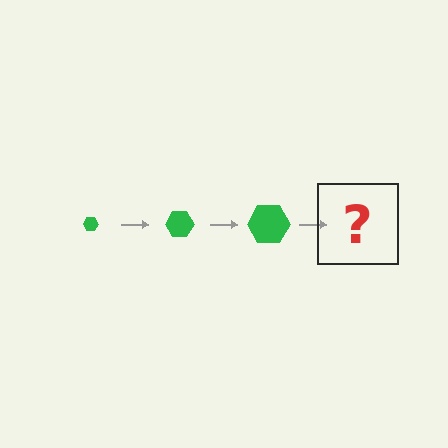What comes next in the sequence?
The next element should be a green hexagon, larger than the previous one.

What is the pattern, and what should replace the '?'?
The pattern is that the hexagon gets progressively larger each step. The '?' should be a green hexagon, larger than the previous one.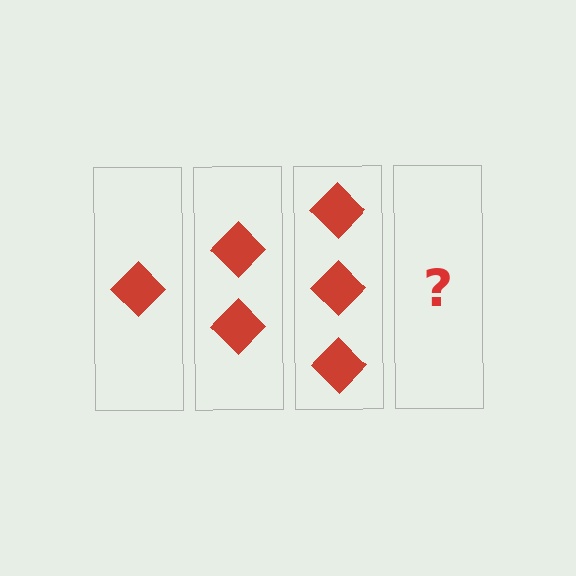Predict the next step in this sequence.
The next step is 4 diamonds.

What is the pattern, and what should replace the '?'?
The pattern is that each step adds one more diamond. The '?' should be 4 diamonds.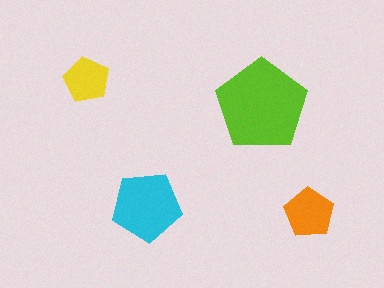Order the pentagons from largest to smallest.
the lime one, the cyan one, the orange one, the yellow one.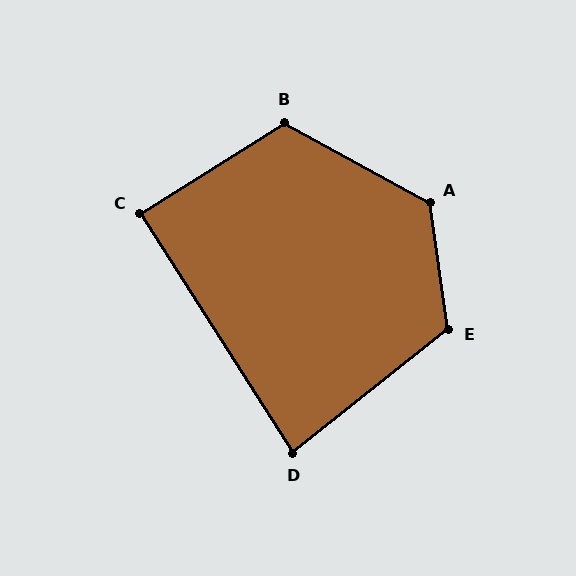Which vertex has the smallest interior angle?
D, at approximately 84 degrees.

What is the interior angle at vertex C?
Approximately 90 degrees (approximately right).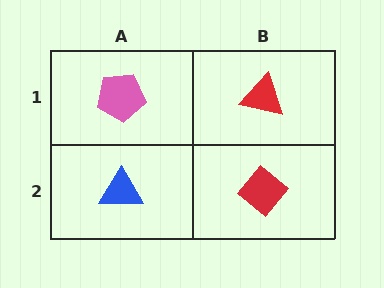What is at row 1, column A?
A pink pentagon.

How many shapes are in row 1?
2 shapes.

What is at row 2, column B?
A red diamond.